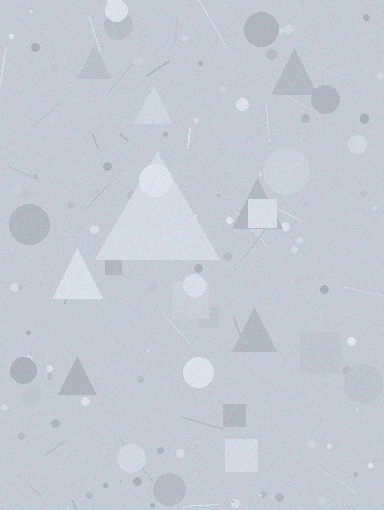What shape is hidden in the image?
A triangle is hidden in the image.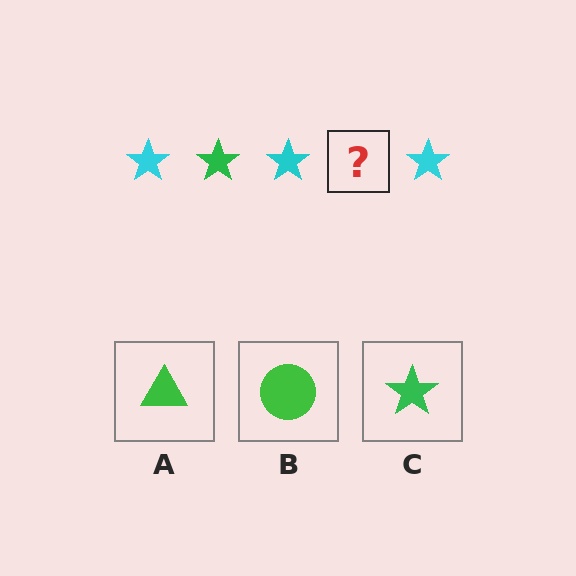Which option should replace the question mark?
Option C.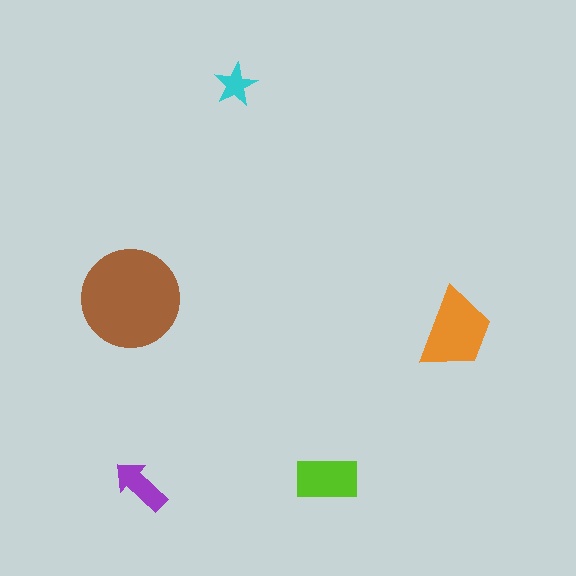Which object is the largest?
The brown circle.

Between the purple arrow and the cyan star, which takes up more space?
The purple arrow.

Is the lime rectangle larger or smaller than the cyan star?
Larger.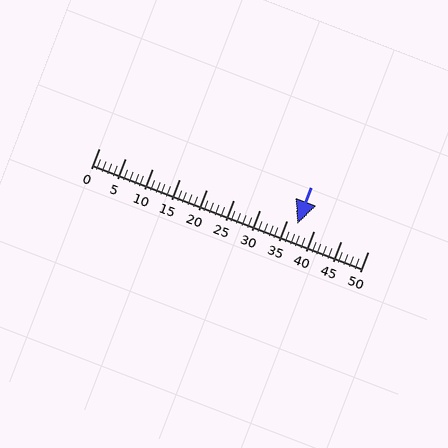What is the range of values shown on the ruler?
The ruler shows values from 0 to 50.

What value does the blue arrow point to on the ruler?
The blue arrow points to approximately 37.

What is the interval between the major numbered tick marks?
The major tick marks are spaced 5 units apart.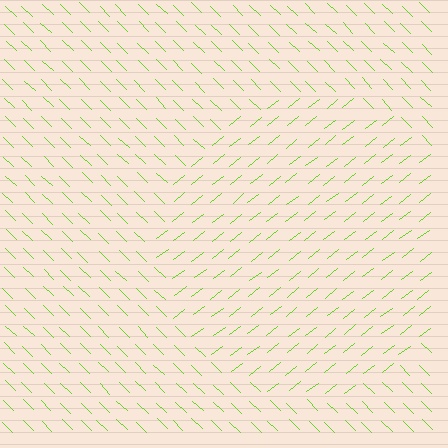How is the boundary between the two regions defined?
The boundary is defined purely by a change in line orientation (approximately 82 degrees difference). All lines are the same color and thickness.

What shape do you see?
I see a circle.